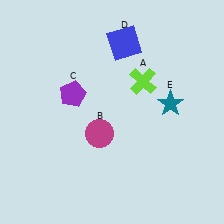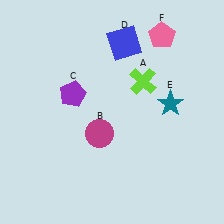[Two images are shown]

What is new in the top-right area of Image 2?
A pink pentagon (F) was added in the top-right area of Image 2.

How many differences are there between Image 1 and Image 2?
There is 1 difference between the two images.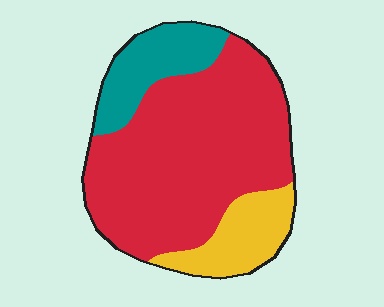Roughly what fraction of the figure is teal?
Teal takes up less than a quarter of the figure.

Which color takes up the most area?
Red, at roughly 70%.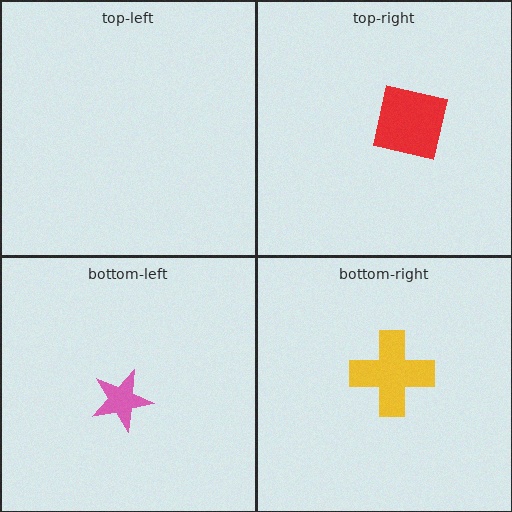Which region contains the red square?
The top-right region.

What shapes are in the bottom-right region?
The yellow cross.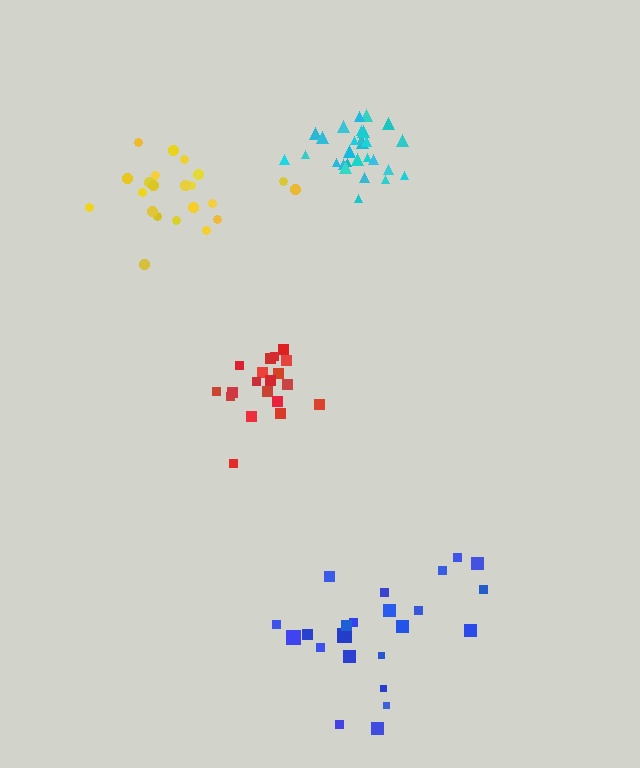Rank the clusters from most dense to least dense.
cyan, red, yellow, blue.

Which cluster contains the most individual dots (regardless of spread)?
Cyan (28).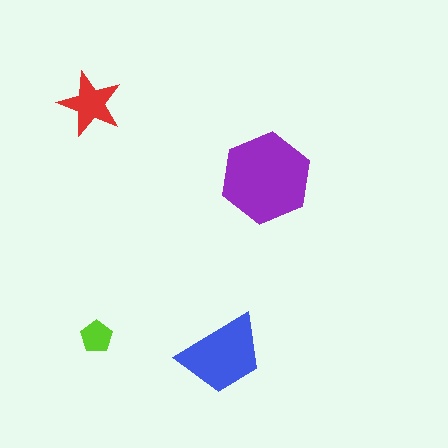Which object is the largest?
The purple hexagon.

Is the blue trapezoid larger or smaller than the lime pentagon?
Larger.